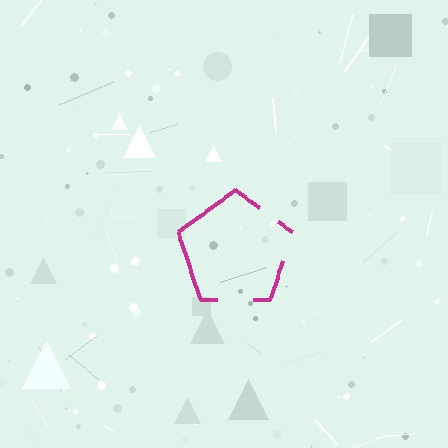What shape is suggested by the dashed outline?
The dashed outline suggests a pentagon.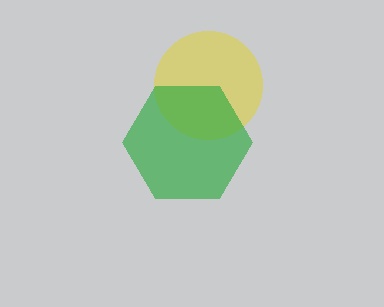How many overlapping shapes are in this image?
There are 2 overlapping shapes in the image.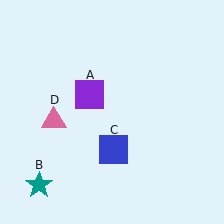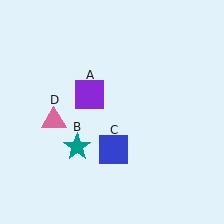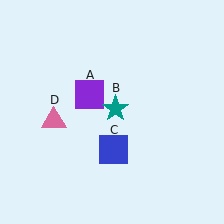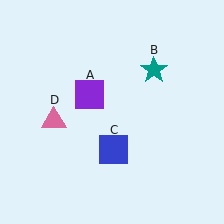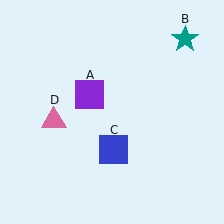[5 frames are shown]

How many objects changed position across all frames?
1 object changed position: teal star (object B).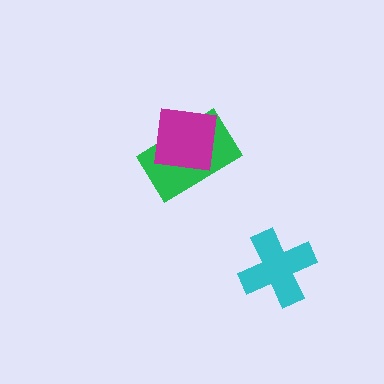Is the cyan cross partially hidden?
No, no other shape covers it.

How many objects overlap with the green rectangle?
1 object overlaps with the green rectangle.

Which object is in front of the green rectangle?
The magenta square is in front of the green rectangle.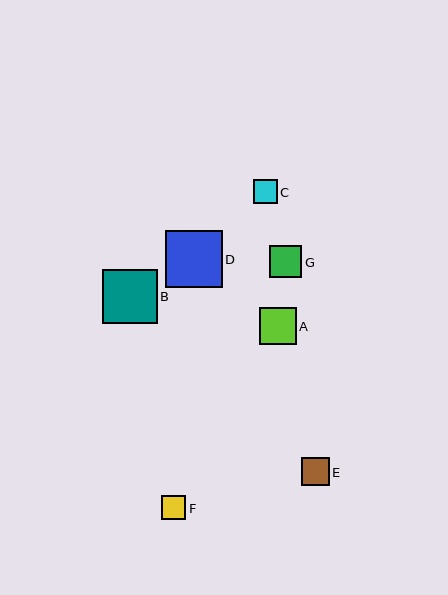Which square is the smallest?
Square C is the smallest with a size of approximately 24 pixels.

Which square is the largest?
Square D is the largest with a size of approximately 56 pixels.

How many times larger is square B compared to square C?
Square B is approximately 2.3 times the size of square C.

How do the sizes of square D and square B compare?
Square D and square B are approximately the same size.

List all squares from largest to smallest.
From largest to smallest: D, B, A, G, E, F, C.